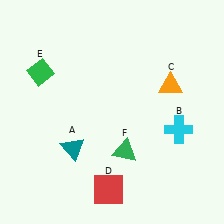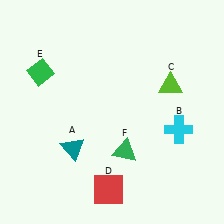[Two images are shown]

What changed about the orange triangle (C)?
In Image 1, C is orange. In Image 2, it changed to lime.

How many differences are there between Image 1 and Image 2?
There is 1 difference between the two images.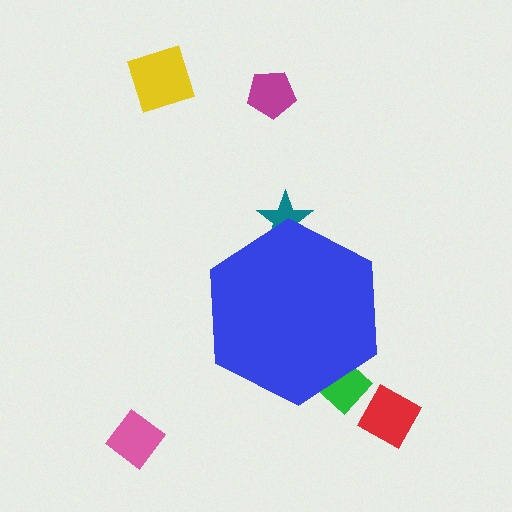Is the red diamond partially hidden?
No, the red diamond is fully visible.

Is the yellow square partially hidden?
No, the yellow square is fully visible.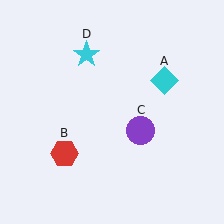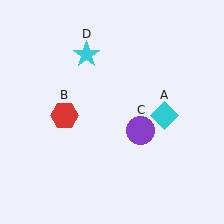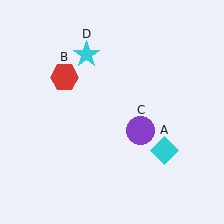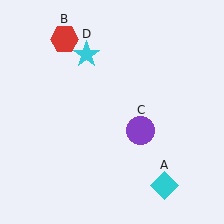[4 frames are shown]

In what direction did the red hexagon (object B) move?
The red hexagon (object B) moved up.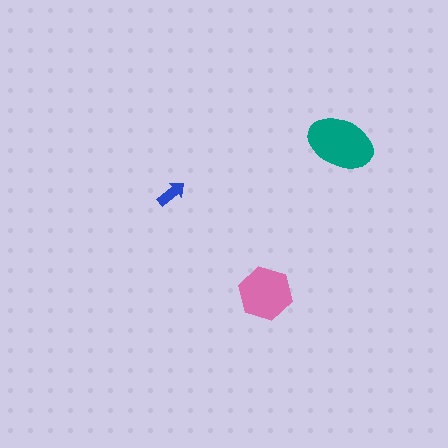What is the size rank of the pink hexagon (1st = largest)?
2nd.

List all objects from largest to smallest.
The teal ellipse, the pink hexagon, the blue arrow.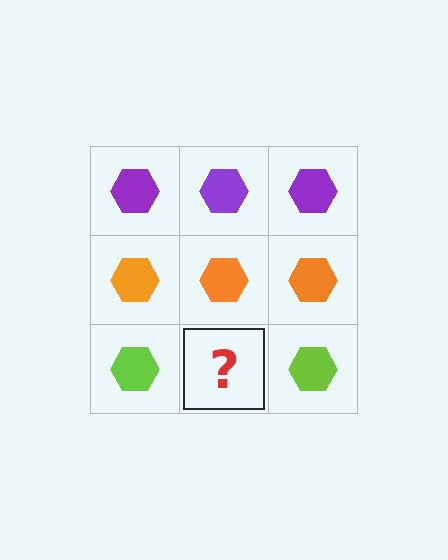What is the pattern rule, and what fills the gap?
The rule is that each row has a consistent color. The gap should be filled with a lime hexagon.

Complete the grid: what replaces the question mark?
The question mark should be replaced with a lime hexagon.